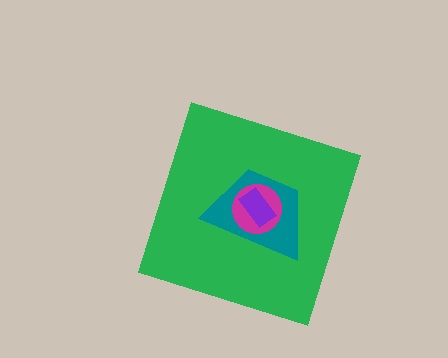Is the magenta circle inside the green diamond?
Yes.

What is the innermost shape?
The purple rectangle.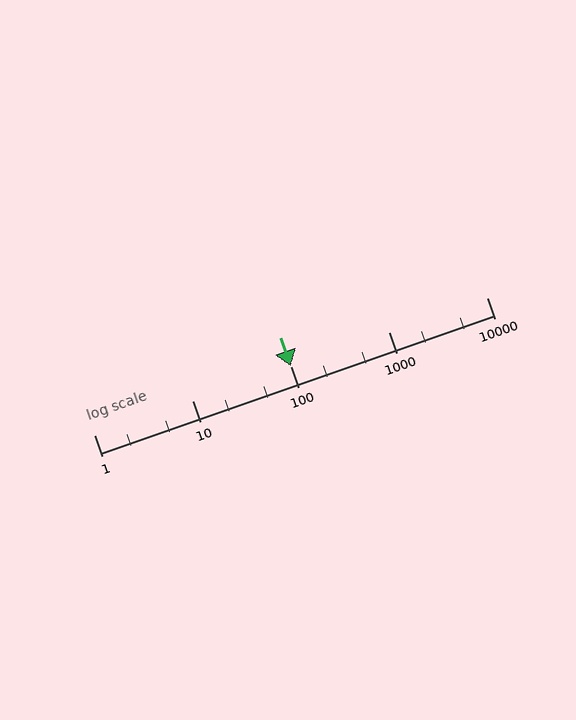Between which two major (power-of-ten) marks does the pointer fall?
The pointer is between 100 and 1000.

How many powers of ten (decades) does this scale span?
The scale spans 4 decades, from 1 to 10000.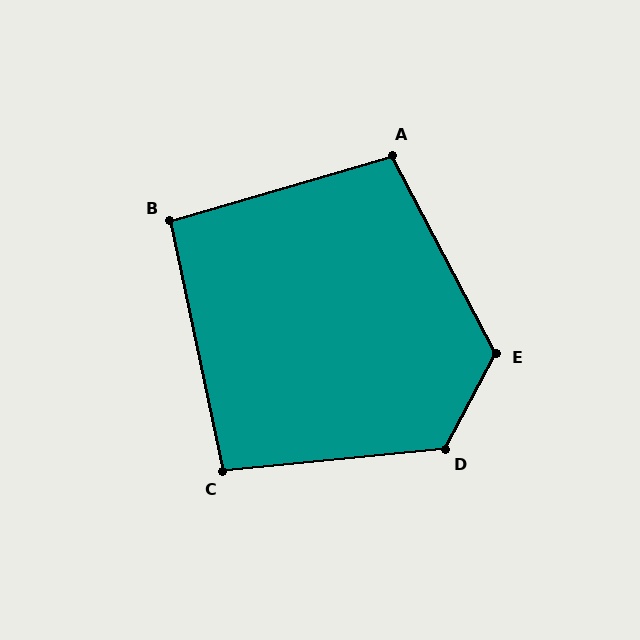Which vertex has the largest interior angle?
D, at approximately 124 degrees.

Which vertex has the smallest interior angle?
B, at approximately 95 degrees.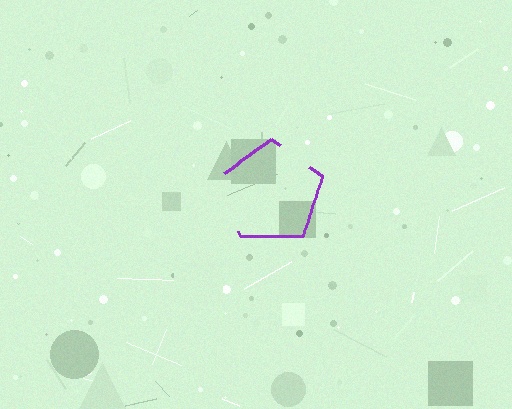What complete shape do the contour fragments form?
The contour fragments form a pentagon.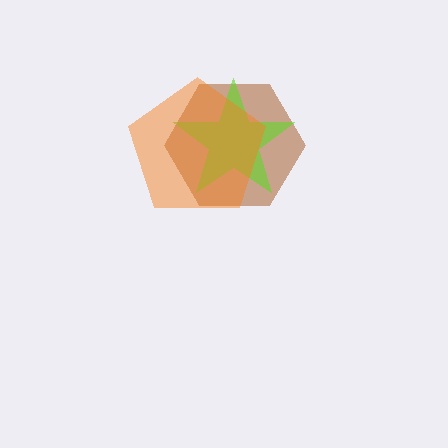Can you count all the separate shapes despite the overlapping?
Yes, there are 3 separate shapes.